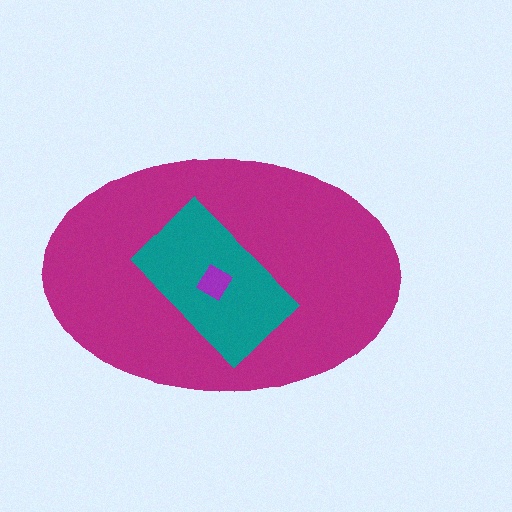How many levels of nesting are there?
3.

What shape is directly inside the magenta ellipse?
The teal rectangle.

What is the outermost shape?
The magenta ellipse.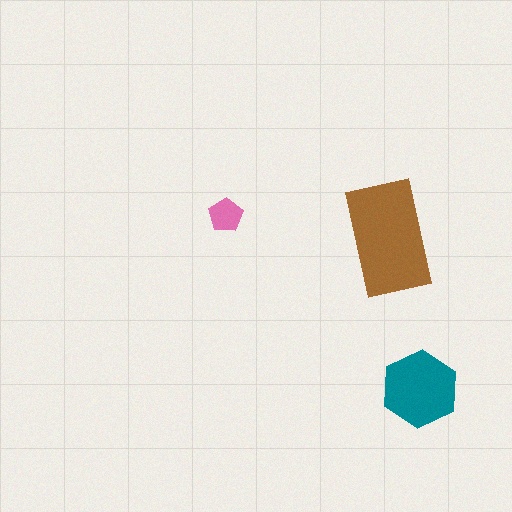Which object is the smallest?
The pink pentagon.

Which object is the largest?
The brown rectangle.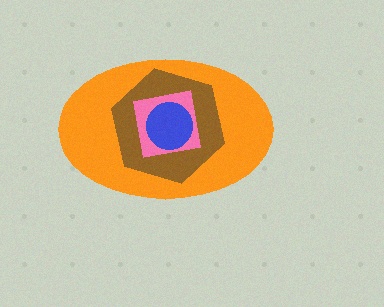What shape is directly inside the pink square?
The blue circle.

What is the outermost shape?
The orange ellipse.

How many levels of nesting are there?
4.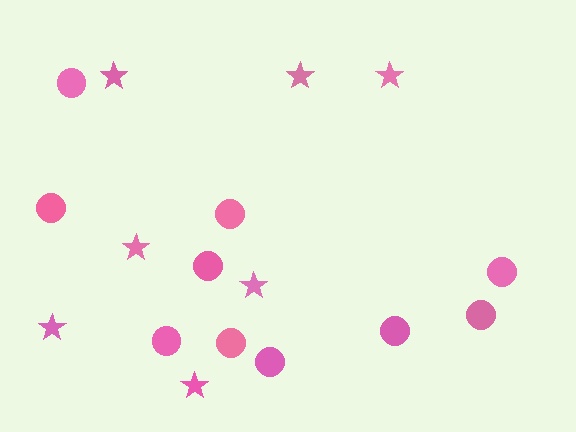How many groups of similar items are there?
There are 2 groups: one group of circles (10) and one group of stars (7).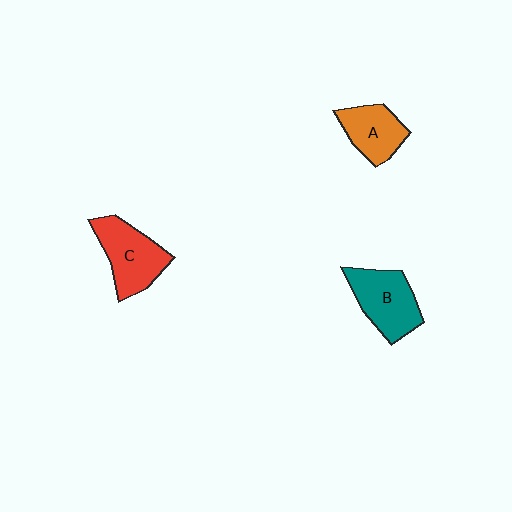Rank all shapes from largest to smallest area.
From largest to smallest: C (red), B (teal), A (orange).